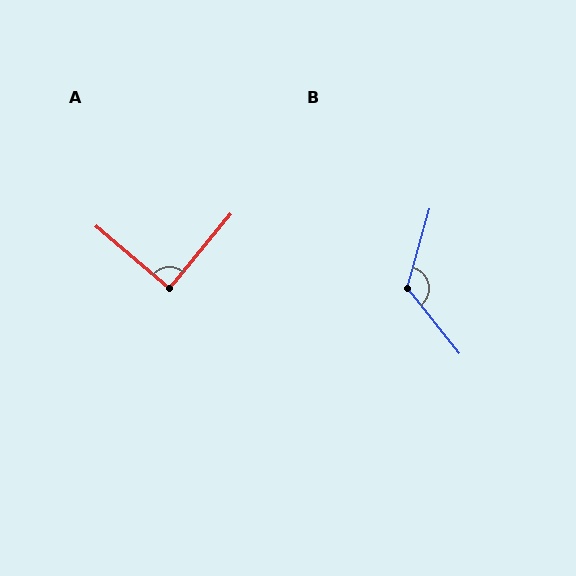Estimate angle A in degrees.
Approximately 89 degrees.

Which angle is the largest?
B, at approximately 125 degrees.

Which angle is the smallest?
A, at approximately 89 degrees.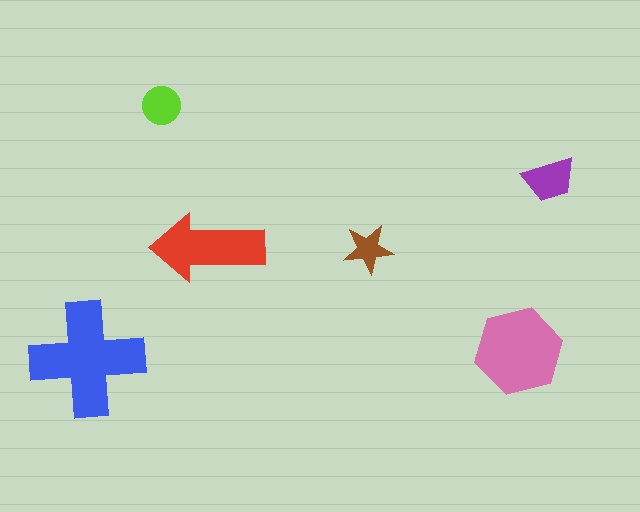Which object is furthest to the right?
The purple trapezoid is rightmost.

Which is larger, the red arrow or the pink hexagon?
The pink hexagon.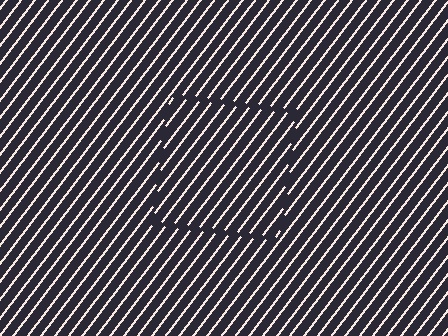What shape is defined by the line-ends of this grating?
An illusory square. The interior of the shape contains the same grating, shifted by half a period — the contour is defined by the phase discontinuity where line-ends from the inner and outer gratings abut.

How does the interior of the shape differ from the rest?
The interior of the shape contains the same grating, shifted by half a period — the contour is defined by the phase discontinuity where line-ends from the inner and outer gratings abut.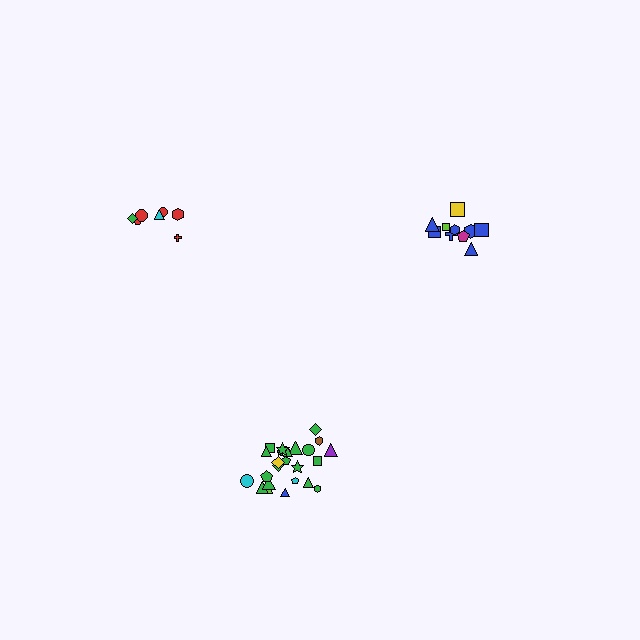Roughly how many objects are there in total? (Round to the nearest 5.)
Roughly 40 objects in total.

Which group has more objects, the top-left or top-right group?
The top-right group.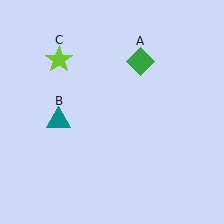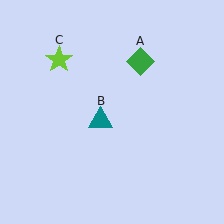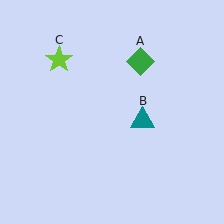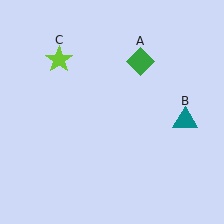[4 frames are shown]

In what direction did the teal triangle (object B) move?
The teal triangle (object B) moved right.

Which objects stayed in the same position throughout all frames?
Green diamond (object A) and lime star (object C) remained stationary.